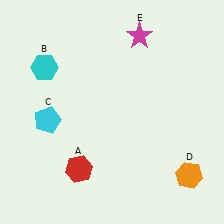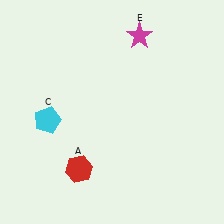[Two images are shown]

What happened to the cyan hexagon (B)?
The cyan hexagon (B) was removed in Image 2. It was in the top-left area of Image 1.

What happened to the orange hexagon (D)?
The orange hexagon (D) was removed in Image 2. It was in the bottom-right area of Image 1.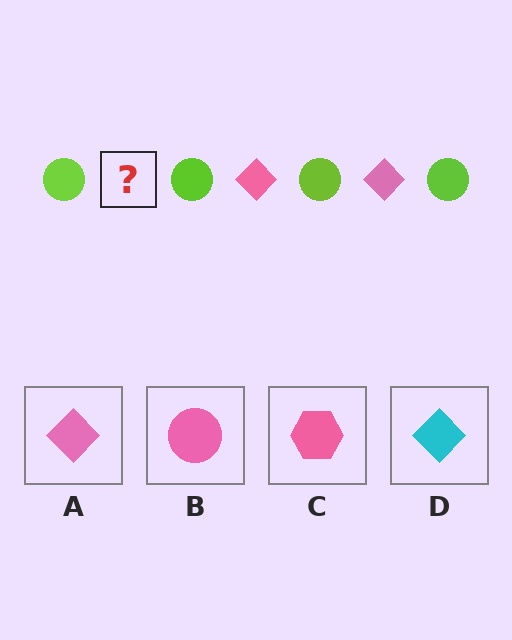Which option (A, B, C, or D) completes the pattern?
A.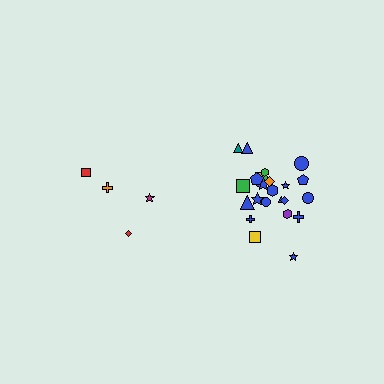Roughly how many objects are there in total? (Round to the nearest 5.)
Roughly 30 objects in total.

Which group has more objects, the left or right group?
The right group.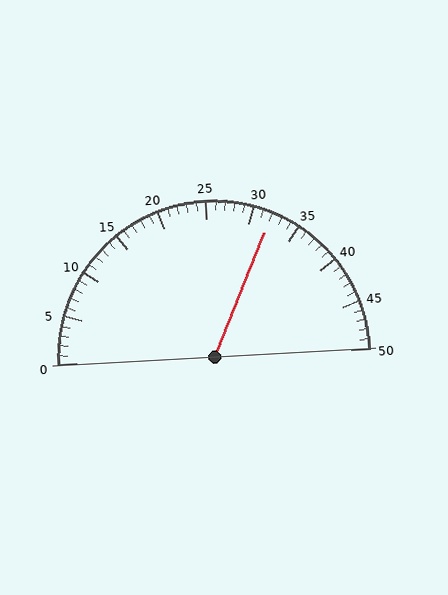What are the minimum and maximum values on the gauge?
The gauge ranges from 0 to 50.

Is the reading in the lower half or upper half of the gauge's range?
The reading is in the upper half of the range (0 to 50).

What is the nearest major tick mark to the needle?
The nearest major tick mark is 30.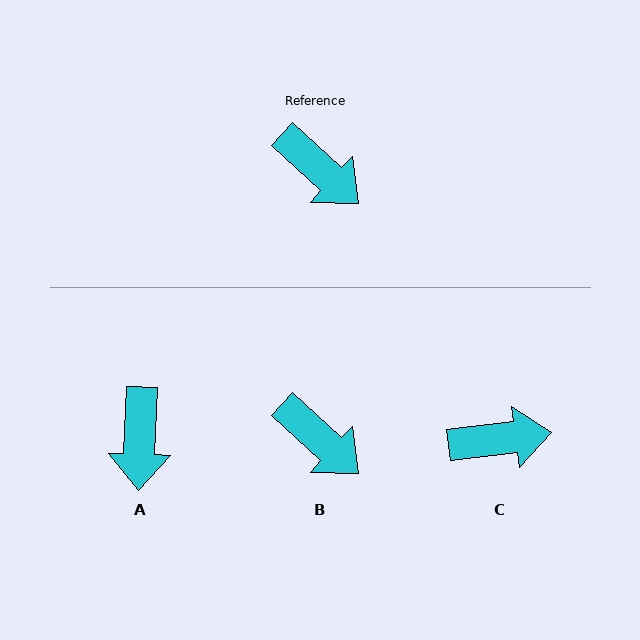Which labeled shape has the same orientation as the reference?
B.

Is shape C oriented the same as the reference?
No, it is off by about 50 degrees.